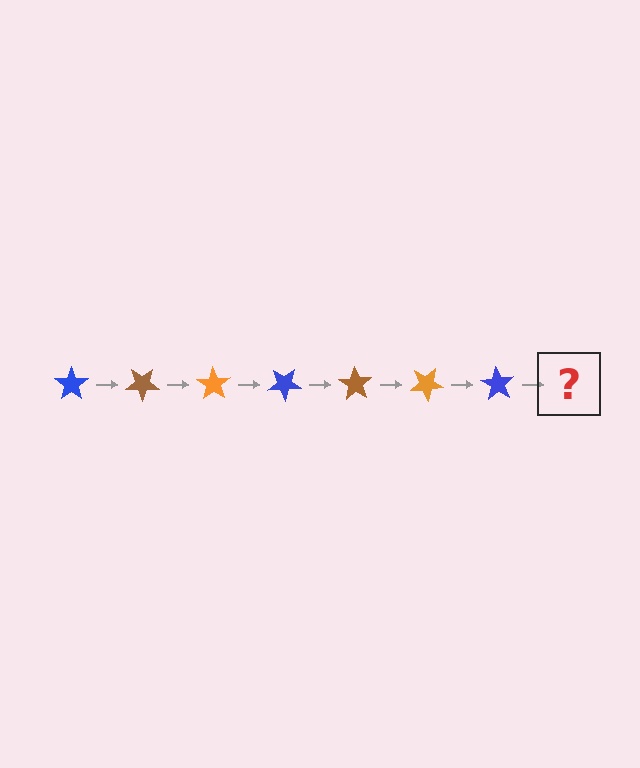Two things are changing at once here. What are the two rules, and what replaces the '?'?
The two rules are that it rotates 35 degrees each step and the color cycles through blue, brown, and orange. The '?' should be a brown star, rotated 245 degrees from the start.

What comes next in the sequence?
The next element should be a brown star, rotated 245 degrees from the start.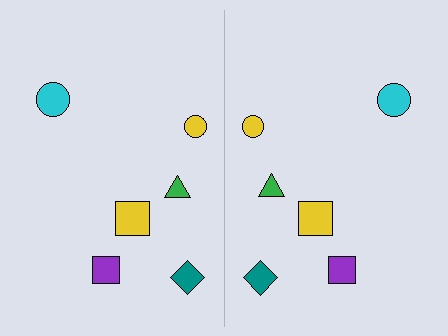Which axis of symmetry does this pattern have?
The pattern has a vertical axis of symmetry running through the center of the image.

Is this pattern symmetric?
Yes, this pattern has bilateral (reflection) symmetry.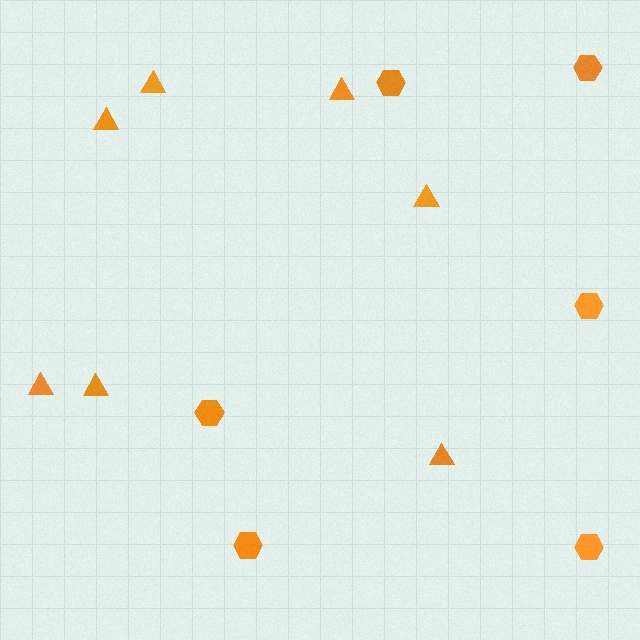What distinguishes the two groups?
There are 2 groups: one group of triangles (7) and one group of hexagons (6).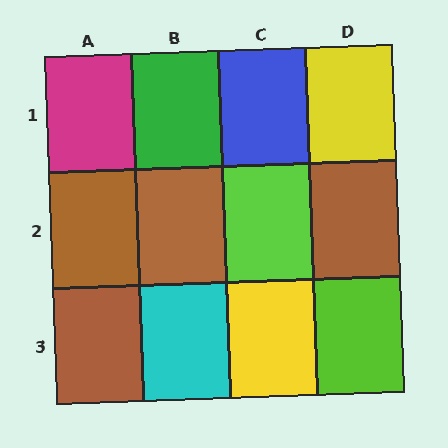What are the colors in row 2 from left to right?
Brown, brown, lime, brown.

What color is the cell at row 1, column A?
Magenta.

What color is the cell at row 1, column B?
Green.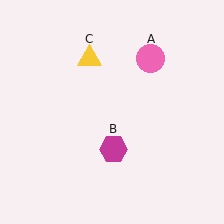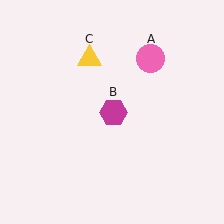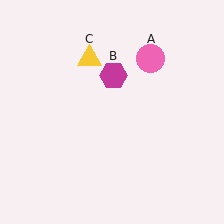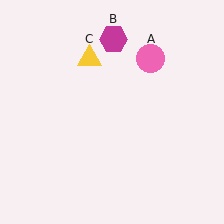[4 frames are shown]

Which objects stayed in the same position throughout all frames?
Pink circle (object A) and yellow triangle (object C) remained stationary.